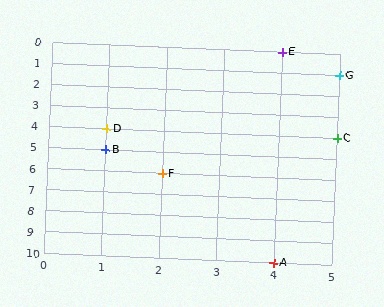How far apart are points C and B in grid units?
Points C and B are 4 columns and 1 row apart (about 4.1 grid units diagonally).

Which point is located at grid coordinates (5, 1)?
Point G is at (5, 1).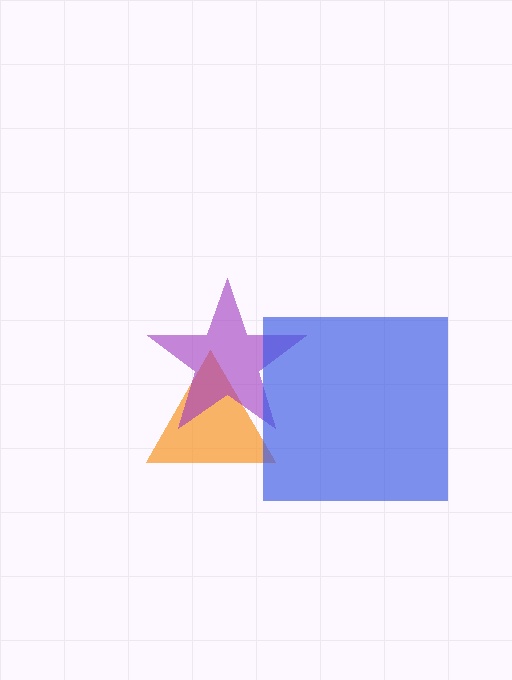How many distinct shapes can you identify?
There are 3 distinct shapes: an orange triangle, a purple star, a blue square.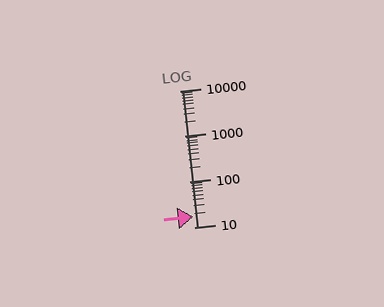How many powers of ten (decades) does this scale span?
The scale spans 3 decades, from 10 to 10000.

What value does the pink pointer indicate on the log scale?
The pointer indicates approximately 17.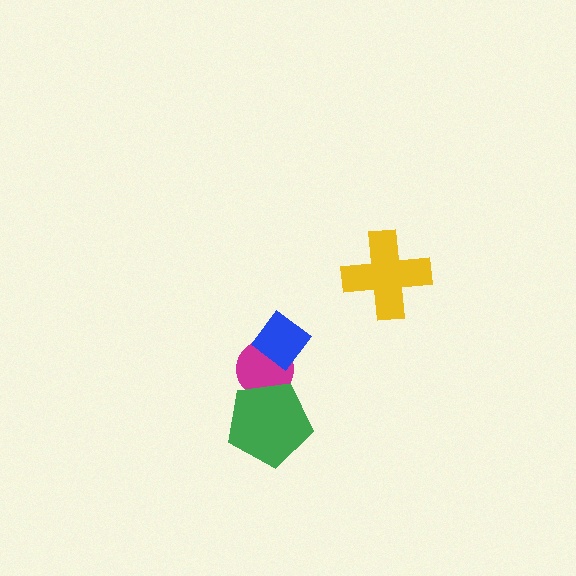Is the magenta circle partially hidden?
Yes, it is partially covered by another shape.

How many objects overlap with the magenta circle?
2 objects overlap with the magenta circle.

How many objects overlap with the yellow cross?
0 objects overlap with the yellow cross.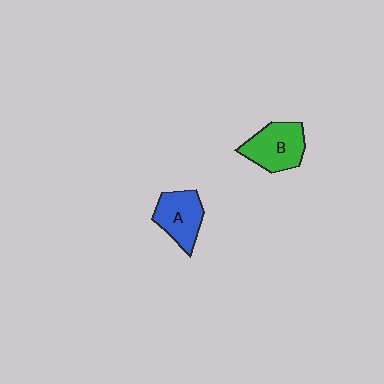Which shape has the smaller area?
Shape A (blue).